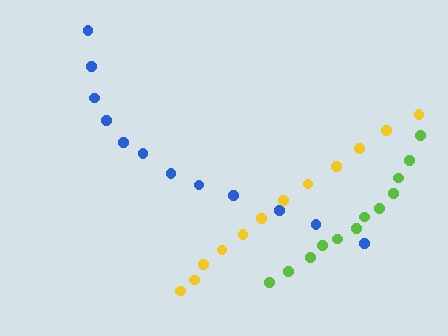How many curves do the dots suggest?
There are 3 distinct paths.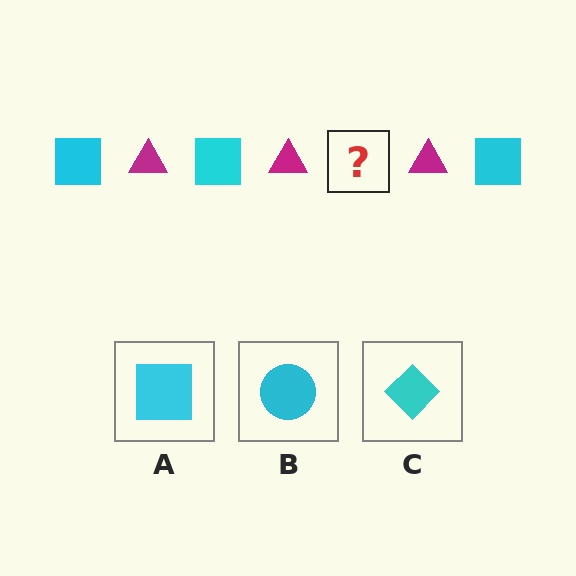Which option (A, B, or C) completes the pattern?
A.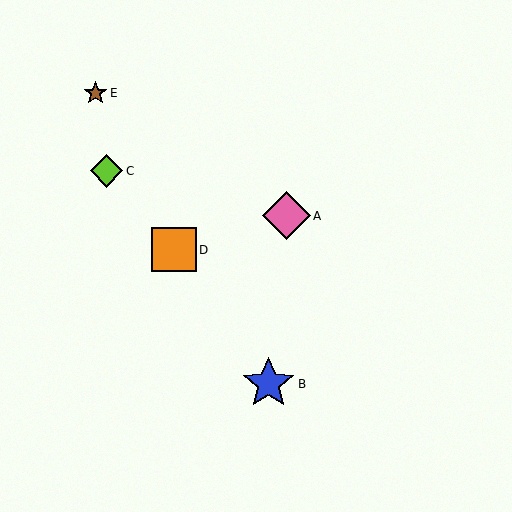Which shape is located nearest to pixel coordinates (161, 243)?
The orange square (labeled D) at (174, 250) is nearest to that location.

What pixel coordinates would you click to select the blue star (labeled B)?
Click at (269, 384) to select the blue star B.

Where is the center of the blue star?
The center of the blue star is at (269, 384).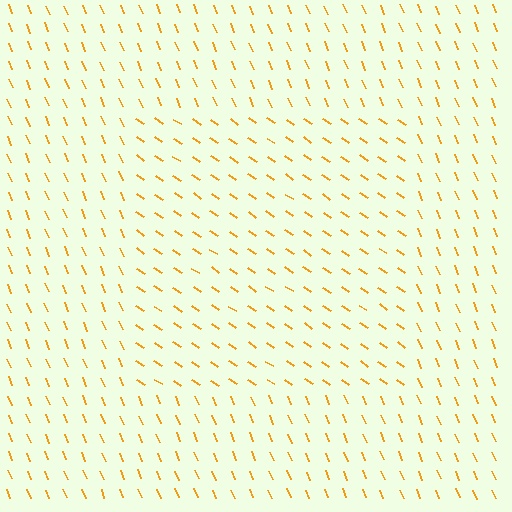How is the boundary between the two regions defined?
The boundary is defined purely by a change in line orientation (approximately 34 degrees difference). All lines are the same color and thickness.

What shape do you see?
I see a rectangle.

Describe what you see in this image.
The image is filled with small orange line segments. A rectangle region in the image has lines oriented differently from the surrounding lines, creating a visible texture boundary.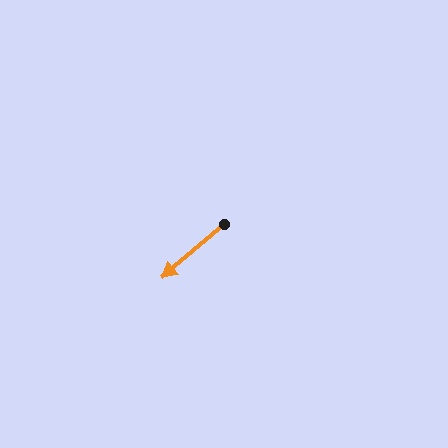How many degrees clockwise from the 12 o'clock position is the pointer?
Approximately 229 degrees.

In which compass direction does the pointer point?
Southwest.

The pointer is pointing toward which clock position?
Roughly 8 o'clock.